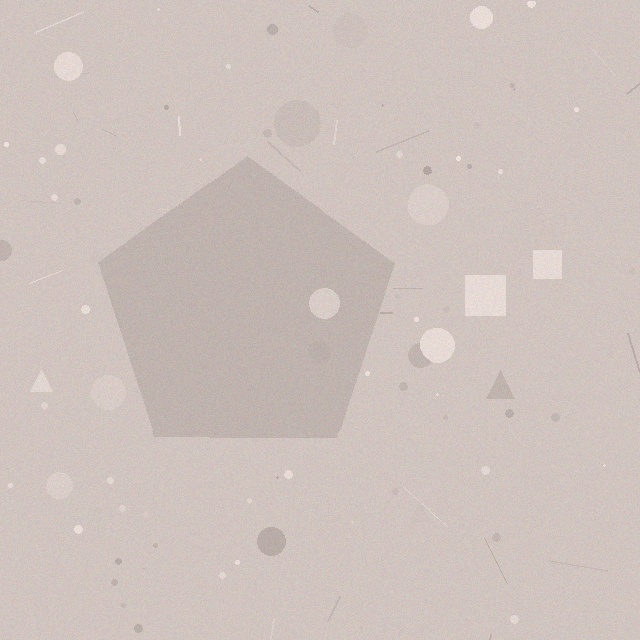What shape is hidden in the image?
A pentagon is hidden in the image.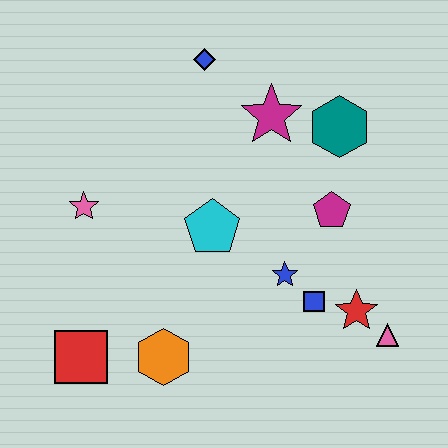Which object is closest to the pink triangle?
The red star is closest to the pink triangle.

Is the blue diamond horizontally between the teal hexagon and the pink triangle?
No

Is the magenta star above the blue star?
Yes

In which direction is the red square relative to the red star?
The red square is to the left of the red star.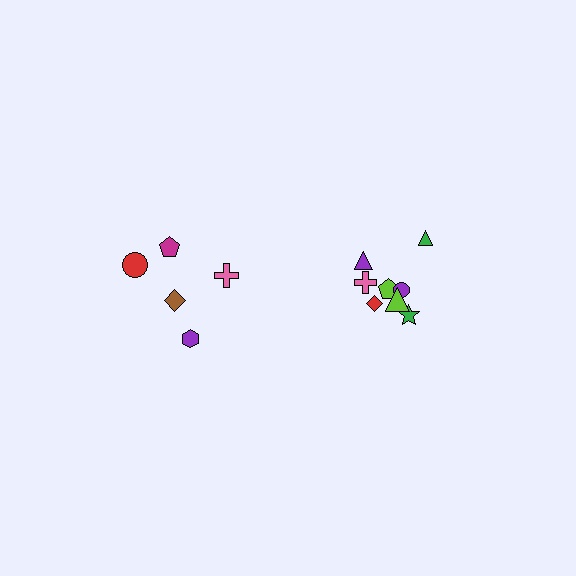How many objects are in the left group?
There are 5 objects.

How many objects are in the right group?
There are 8 objects.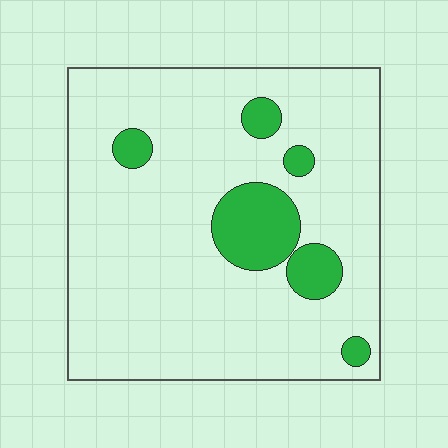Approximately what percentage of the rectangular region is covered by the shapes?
Approximately 15%.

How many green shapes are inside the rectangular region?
6.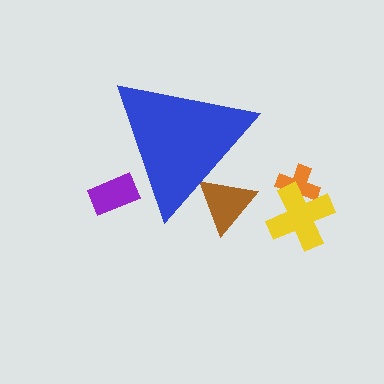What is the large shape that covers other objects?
A blue triangle.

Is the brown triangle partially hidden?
Yes, the brown triangle is partially hidden behind the blue triangle.